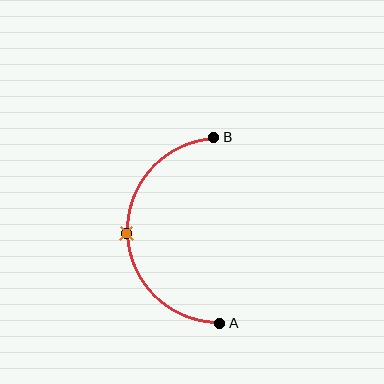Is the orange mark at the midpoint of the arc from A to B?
Yes. The orange mark lies on the arc at equal arc-length from both A and B — it is the arc midpoint.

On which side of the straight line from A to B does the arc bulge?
The arc bulges to the left of the straight line connecting A and B.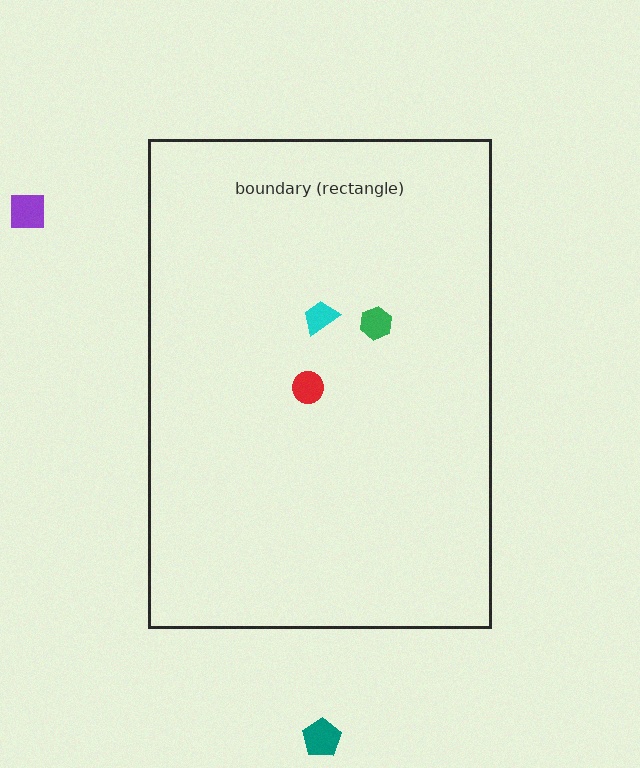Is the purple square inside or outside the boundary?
Outside.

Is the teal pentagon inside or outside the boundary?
Outside.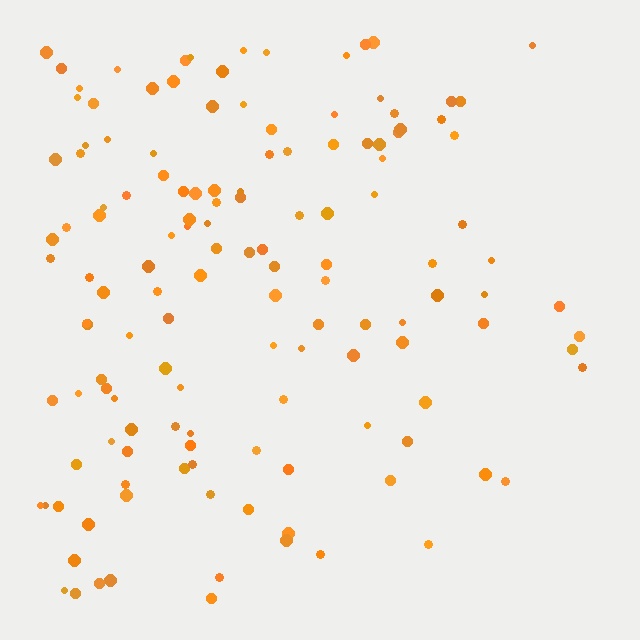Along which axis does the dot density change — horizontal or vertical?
Horizontal.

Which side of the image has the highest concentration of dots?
The left.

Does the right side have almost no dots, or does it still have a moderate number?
Still a moderate number, just noticeably fewer than the left.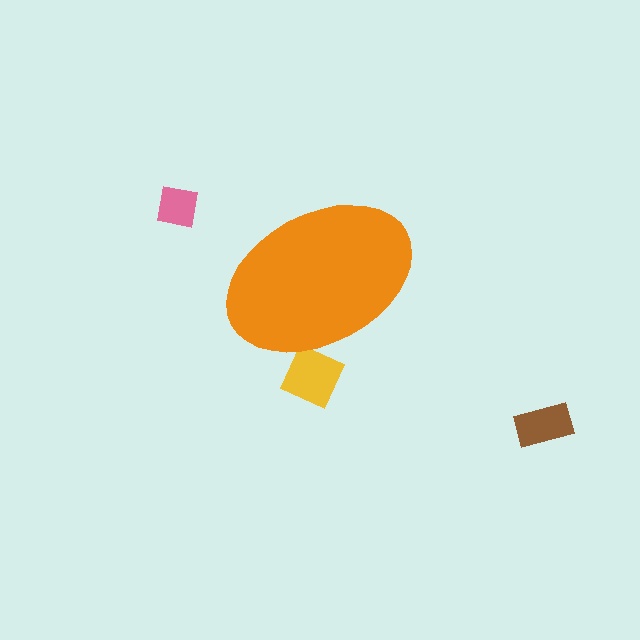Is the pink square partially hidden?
No, the pink square is fully visible.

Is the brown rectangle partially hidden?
No, the brown rectangle is fully visible.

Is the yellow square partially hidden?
Yes, the yellow square is partially hidden behind the orange ellipse.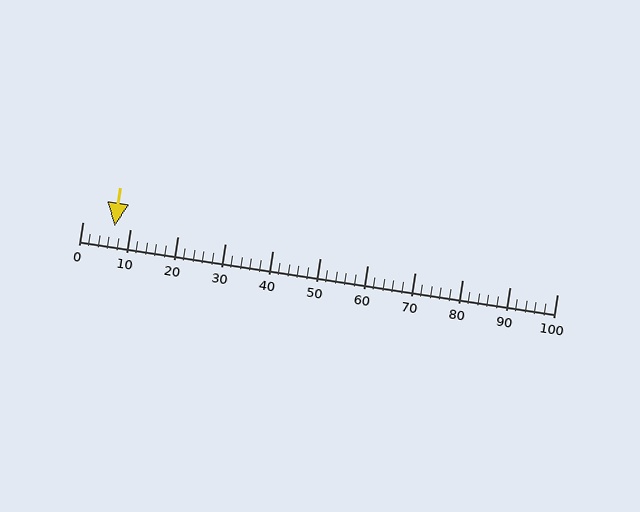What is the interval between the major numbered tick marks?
The major tick marks are spaced 10 units apart.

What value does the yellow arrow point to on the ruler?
The yellow arrow points to approximately 7.